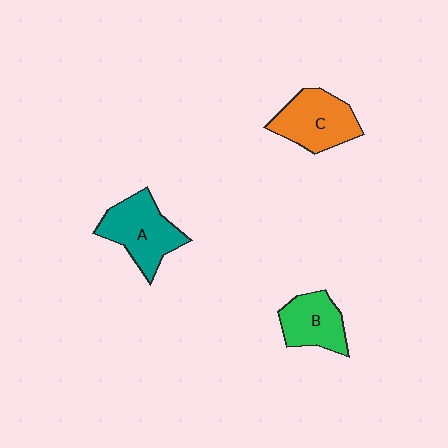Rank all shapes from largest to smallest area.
From largest to smallest: A (teal), C (orange), B (green).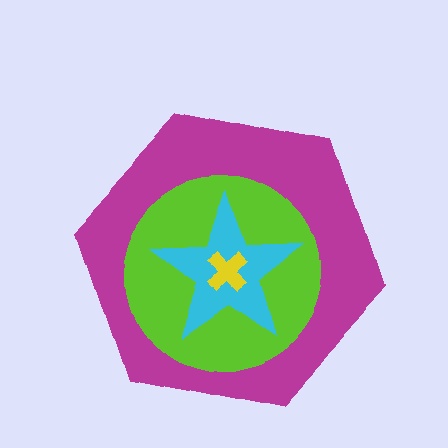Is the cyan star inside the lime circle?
Yes.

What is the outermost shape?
The magenta hexagon.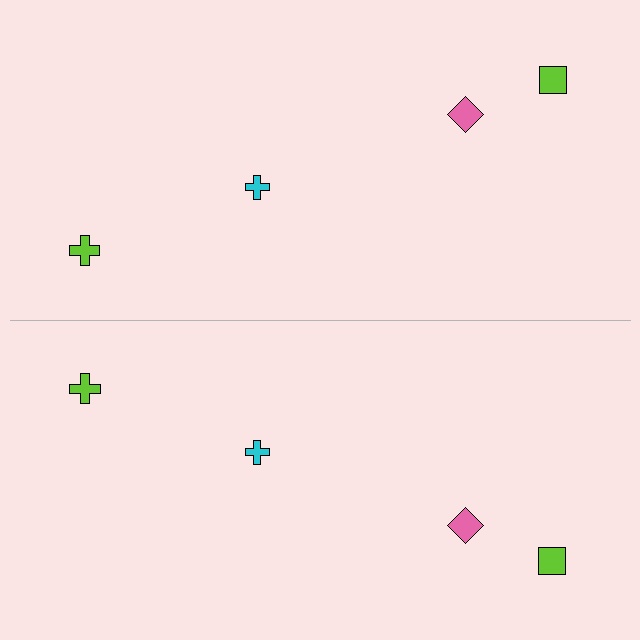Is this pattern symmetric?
Yes, this pattern has bilateral (reflection) symmetry.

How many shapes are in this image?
There are 8 shapes in this image.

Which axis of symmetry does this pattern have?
The pattern has a horizontal axis of symmetry running through the center of the image.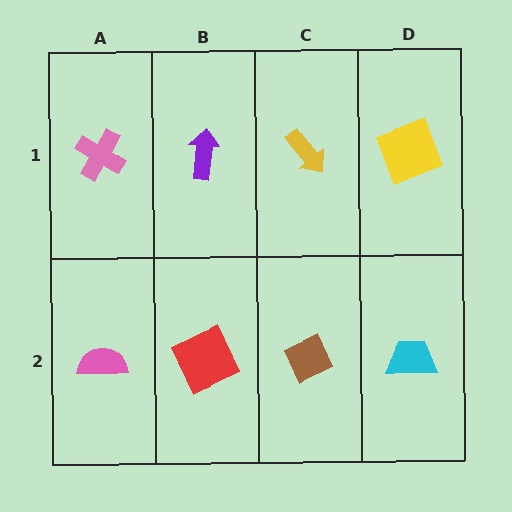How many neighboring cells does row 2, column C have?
3.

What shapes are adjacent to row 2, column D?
A yellow square (row 1, column D), a brown diamond (row 2, column C).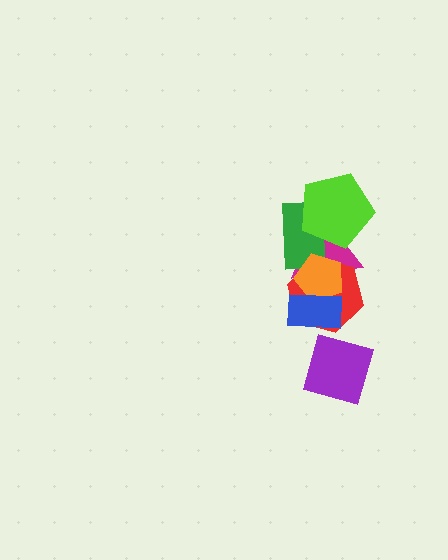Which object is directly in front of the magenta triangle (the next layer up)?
The red hexagon is directly in front of the magenta triangle.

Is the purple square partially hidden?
No, no other shape covers it.